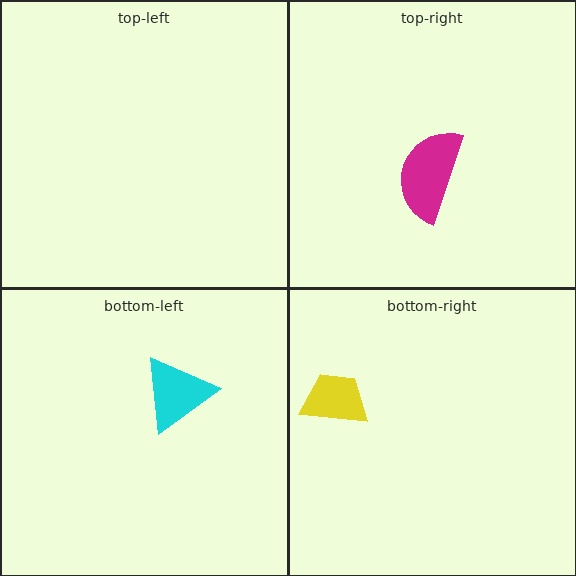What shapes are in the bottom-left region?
The cyan triangle.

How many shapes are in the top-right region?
1.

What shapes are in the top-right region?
The magenta semicircle.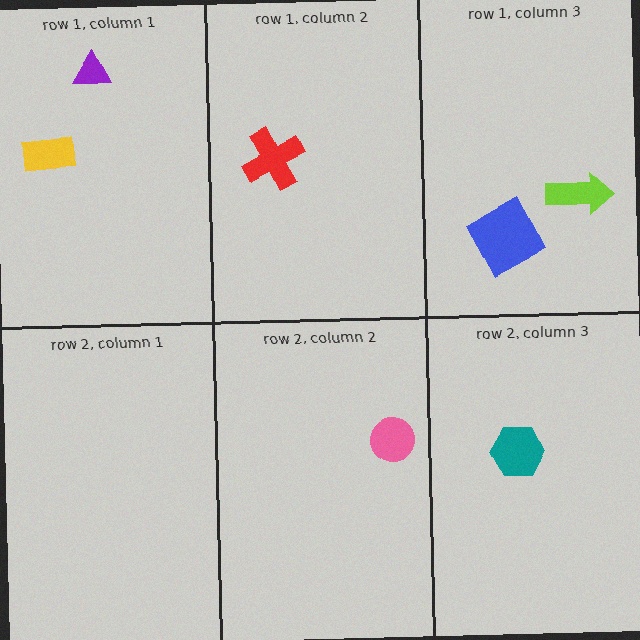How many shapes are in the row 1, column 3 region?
2.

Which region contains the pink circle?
The row 2, column 2 region.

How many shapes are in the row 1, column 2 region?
1.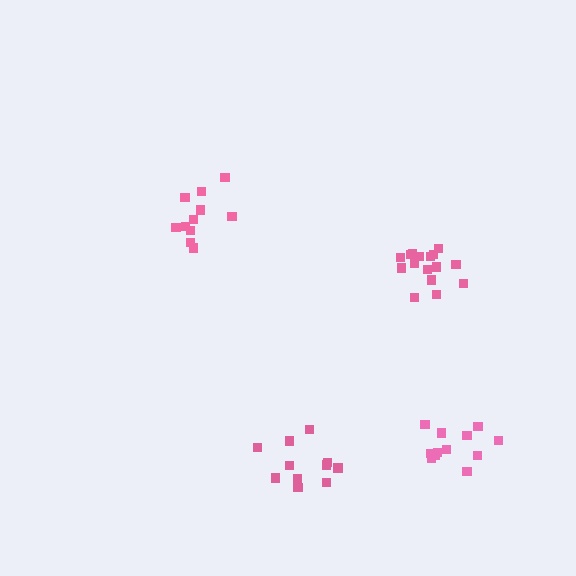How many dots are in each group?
Group 1: 11 dots, Group 2: 12 dots, Group 3: 11 dots, Group 4: 16 dots (50 total).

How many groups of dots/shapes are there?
There are 4 groups.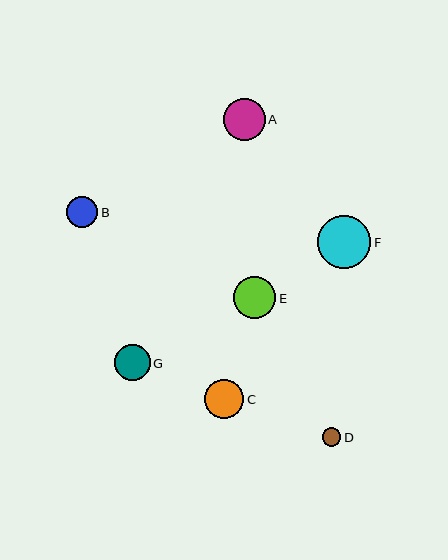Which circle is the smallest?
Circle D is the smallest with a size of approximately 19 pixels.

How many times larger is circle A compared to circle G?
Circle A is approximately 1.2 times the size of circle G.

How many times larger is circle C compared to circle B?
Circle C is approximately 1.2 times the size of circle B.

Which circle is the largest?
Circle F is the largest with a size of approximately 53 pixels.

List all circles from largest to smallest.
From largest to smallest: F, E, A, C, G, B, D.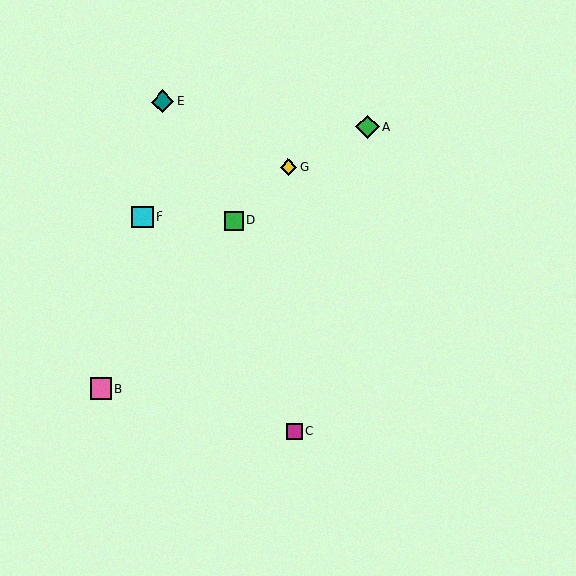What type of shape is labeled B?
Shape B is a pink square.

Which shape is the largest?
The green diamond (labeled A) is the largest.